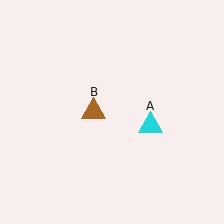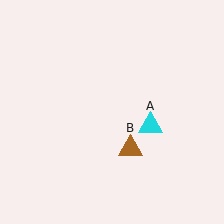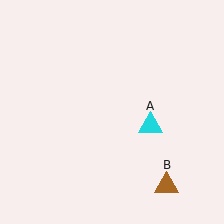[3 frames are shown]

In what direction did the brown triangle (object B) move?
The brown triangle (object B) moved down and to the right.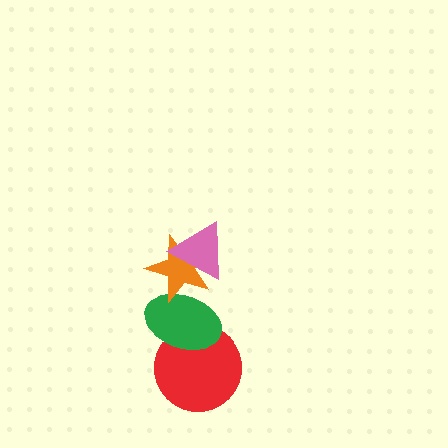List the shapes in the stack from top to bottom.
From top to bottom: the pink triangle, the orange star, the green ellipse, the red circle.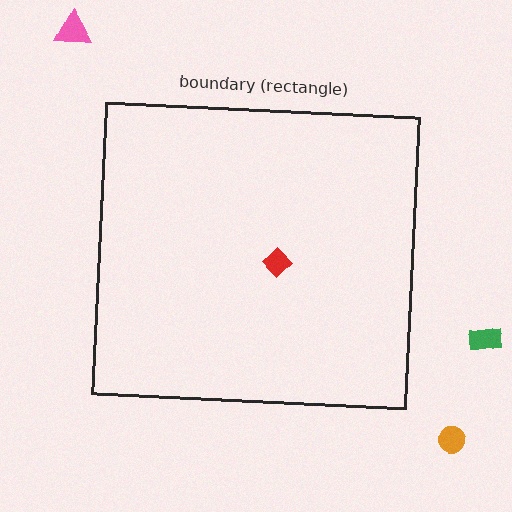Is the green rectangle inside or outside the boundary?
Outside.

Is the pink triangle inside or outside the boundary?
Outside.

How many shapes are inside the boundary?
1 inside, 3 outside.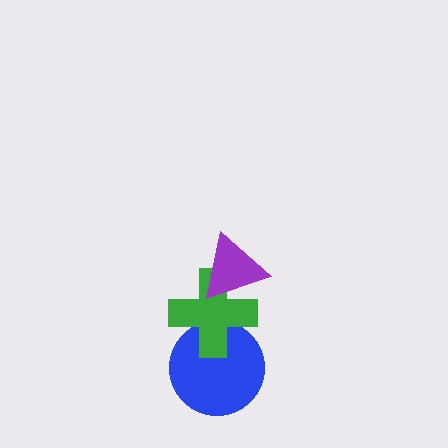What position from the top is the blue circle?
The blue circle is 3rd from the top.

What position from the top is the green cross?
The green cross is 2nd from the top.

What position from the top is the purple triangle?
The purple triangle is 1st from the top.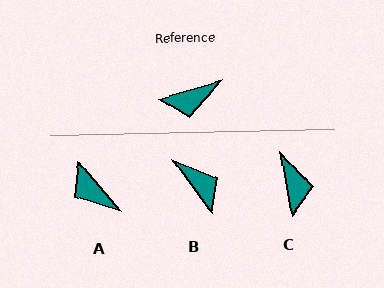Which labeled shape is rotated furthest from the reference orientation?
B, about 110 degrees away.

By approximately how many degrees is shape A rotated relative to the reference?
Approximately 65 degrees clockwise.